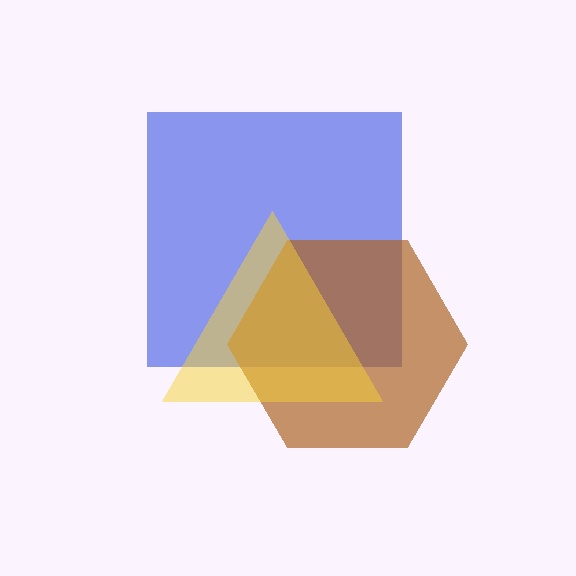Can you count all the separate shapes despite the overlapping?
Yes, there are 3 separate shapes.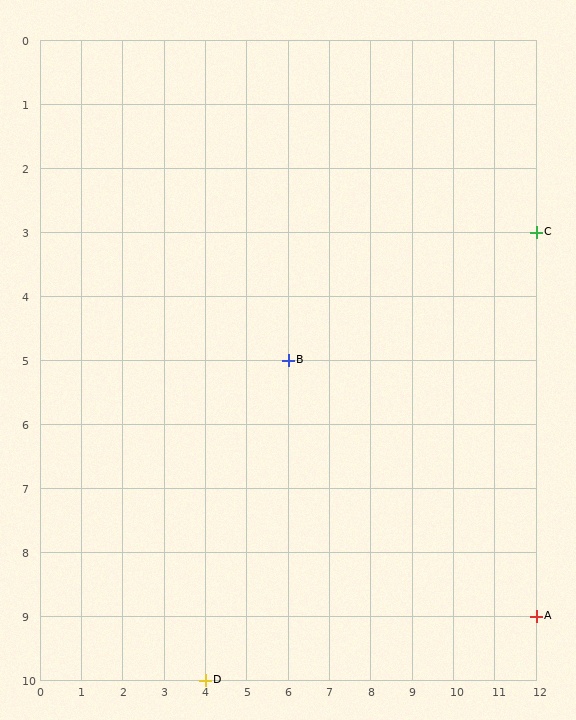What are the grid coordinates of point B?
Point B is at grid coordinates (6, 5).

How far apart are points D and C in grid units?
Points D and C are 8 columns and 7 rows apart (about 10.6 grid units diagonally).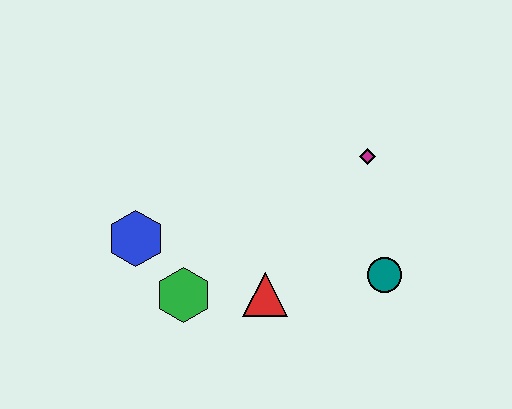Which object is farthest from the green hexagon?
The magenta diamond is farthest from the green hexagon.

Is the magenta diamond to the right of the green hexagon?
Yes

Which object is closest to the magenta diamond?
The teal circle is closest to the magenta diamond.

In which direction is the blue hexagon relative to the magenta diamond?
The blue hexagon is to the left of the magenta diamond.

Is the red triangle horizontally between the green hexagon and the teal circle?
Yes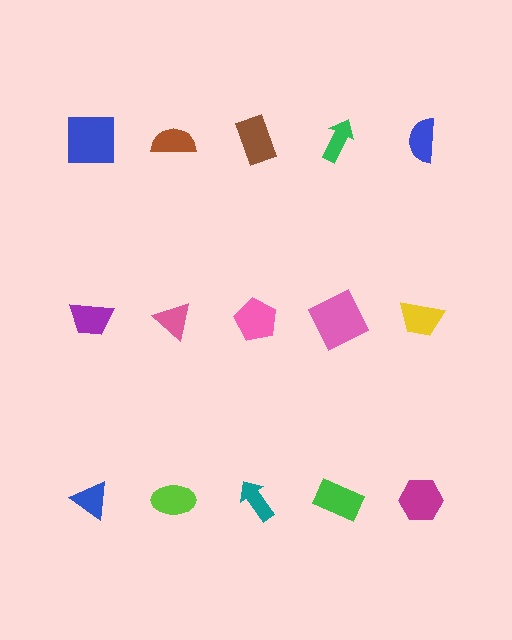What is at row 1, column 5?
A blue semicircle.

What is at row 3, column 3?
A teal arrow.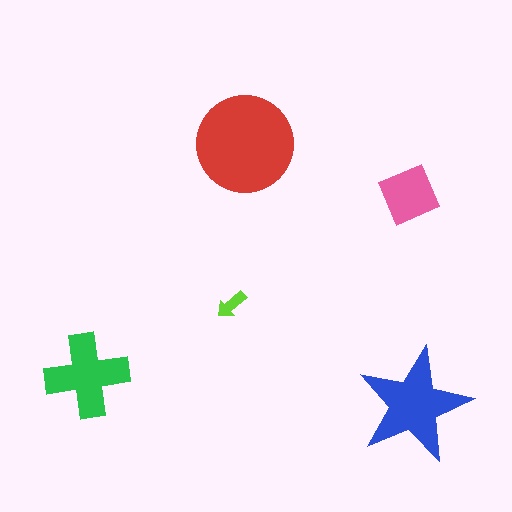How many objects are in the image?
There are 5 objects in the image.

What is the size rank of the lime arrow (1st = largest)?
5th.